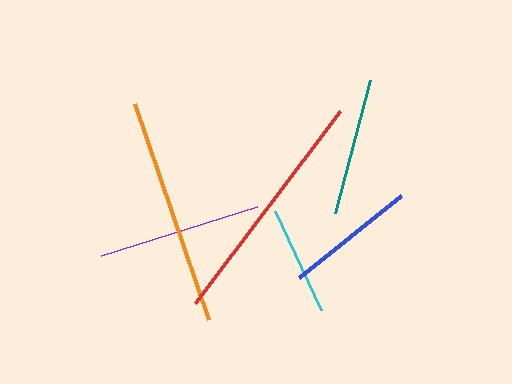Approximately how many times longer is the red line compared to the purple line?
The red line is approximately 1.5 times the length of the purple line.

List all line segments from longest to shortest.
From longest to shortest: red, orange, purple, teal, blue, cyan.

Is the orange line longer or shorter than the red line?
The red line is longer than the orange line.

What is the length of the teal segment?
The teal segment is approximately 137 pixels long.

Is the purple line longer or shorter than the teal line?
The purple line is longer than the teal line.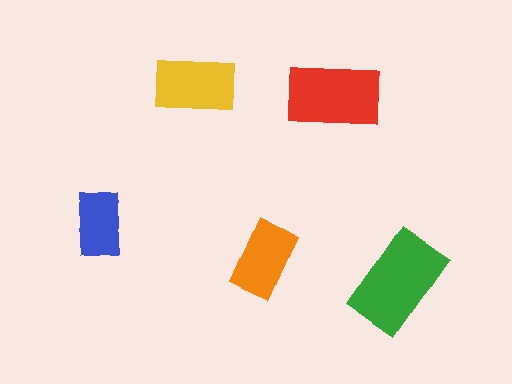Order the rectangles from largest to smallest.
the green one, the red one, the yellow one, the orange one, the blue one.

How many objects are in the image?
There are 5 objects in the image.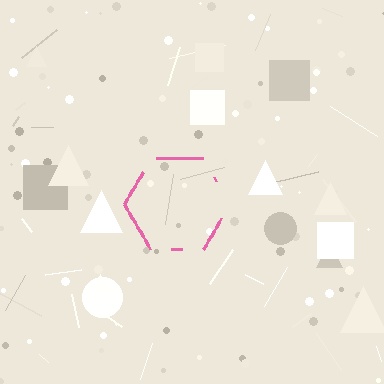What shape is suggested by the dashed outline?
The dashed outline suggests a hexagon.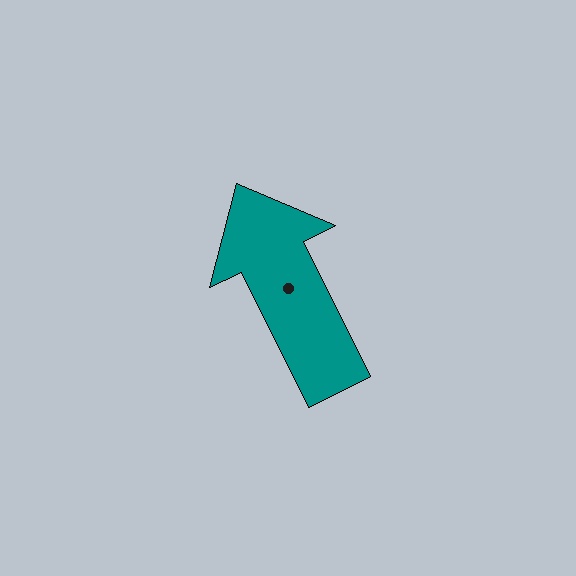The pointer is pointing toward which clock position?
Roughly 11 o'clock.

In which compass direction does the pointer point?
Northwest.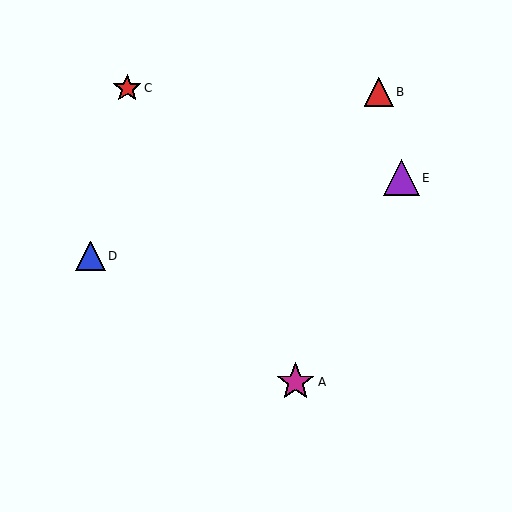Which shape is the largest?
The magenta star (labeled A) is the largest.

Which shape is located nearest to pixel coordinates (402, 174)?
The purple triangle (labeled E) at (401, 178) is nearest to that location.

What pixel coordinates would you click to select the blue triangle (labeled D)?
Click at (90, 256) to select the blue triangle D.